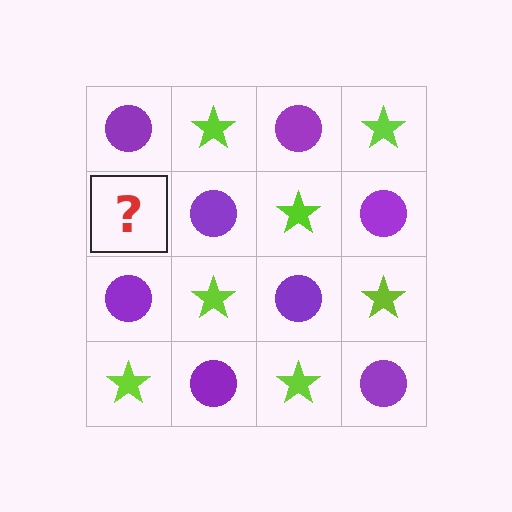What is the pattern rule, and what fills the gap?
The rule is that it alternates purple circle and lime star in a checkerboard pattern. The gap should be filled with a lime star.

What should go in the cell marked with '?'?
The missing cell should contain a lime star.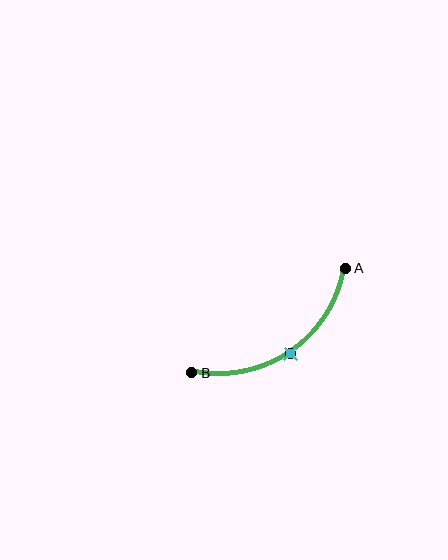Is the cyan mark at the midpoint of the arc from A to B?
Yes. The cyan mark lies on the arc at equal arc-length from both A and B — it is the arc midpoint.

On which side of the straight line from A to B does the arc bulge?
The arc bulges below and to the right of the straight line connecting A and B.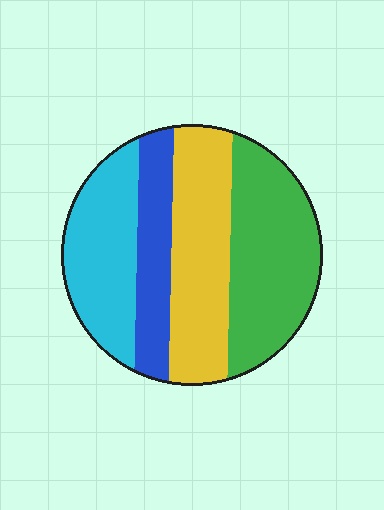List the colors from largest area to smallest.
From largest to smallest: green, yellow, cyan, blue.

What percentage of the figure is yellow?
Yellow covers roughly 30% of the figure.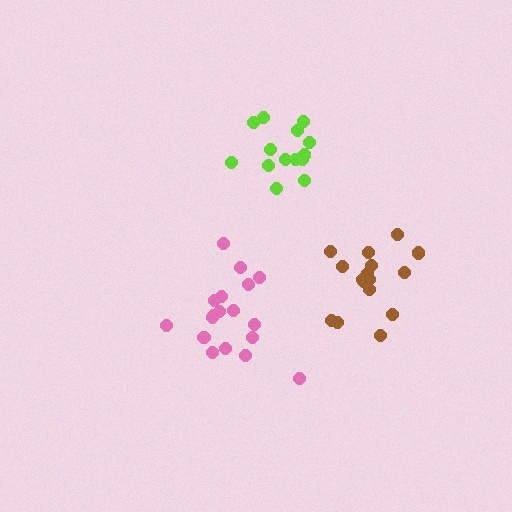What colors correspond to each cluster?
The clusters are colored: brown, lime, pink.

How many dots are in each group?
Group 1: 16 dots, Group 2: 14 dots, Group 3: 18 dots (48 total).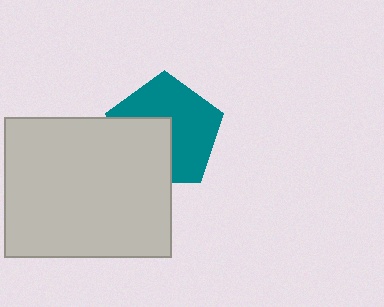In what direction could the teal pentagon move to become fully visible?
The teal pentagon could move toward the upper-right. That would shift it out from behind the light gray rectangle entirely.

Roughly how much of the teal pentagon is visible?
About half of it is visible (roughly 61%).